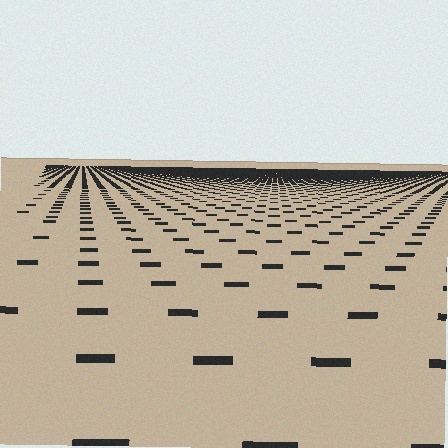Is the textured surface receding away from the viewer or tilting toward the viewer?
The surface is receding away from the viewer. Texture elements get smaller and denser toward the top.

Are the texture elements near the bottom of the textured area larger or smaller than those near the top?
Larger. Near the bottom, elements are closer to the viewer and appear at a bigger on-screen size.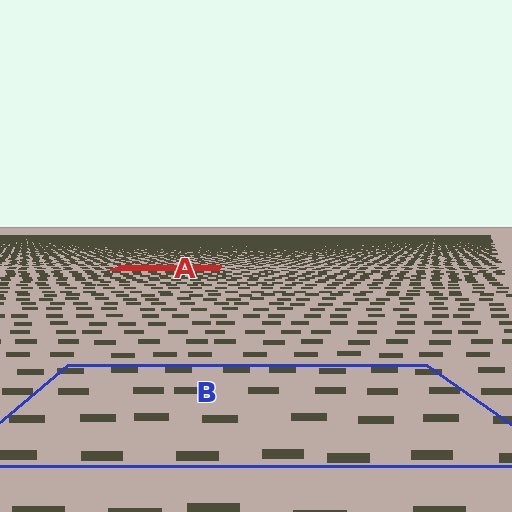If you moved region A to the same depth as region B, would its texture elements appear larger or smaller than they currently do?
They would appear larger. At a closer depth, the same texture elements are projected at a bigger on-screen size.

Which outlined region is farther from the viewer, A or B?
Region A is farther from the viewer — the texture elements inside it appear smaller and more densely packed.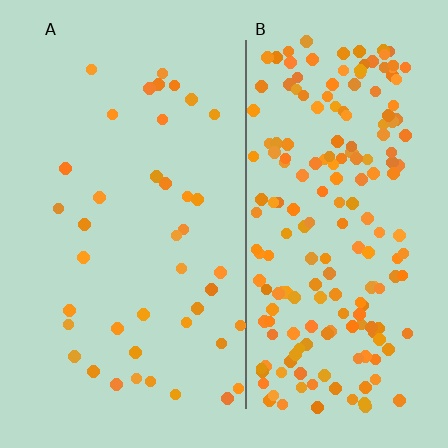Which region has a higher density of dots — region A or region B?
B (the right).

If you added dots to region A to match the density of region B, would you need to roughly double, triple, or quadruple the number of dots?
Approximately quadruple.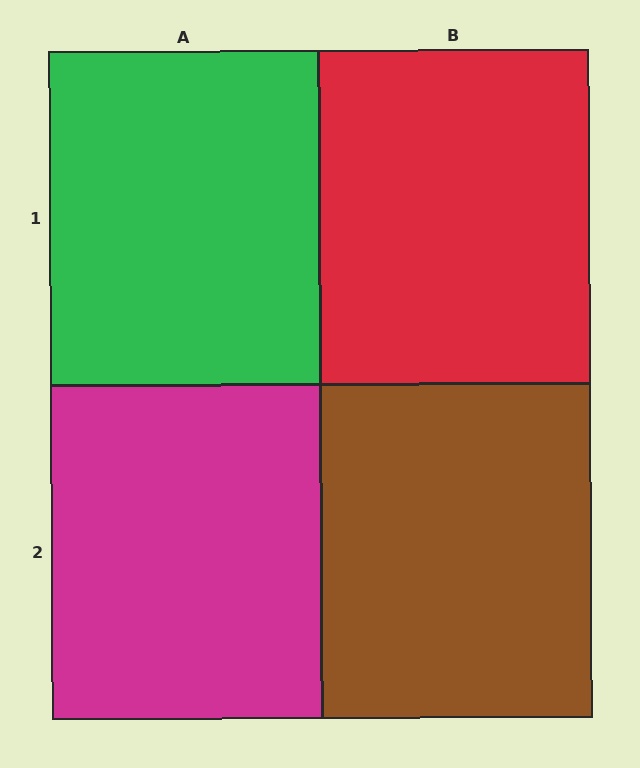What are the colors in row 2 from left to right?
Magenta, brown.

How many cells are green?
1 cell is green.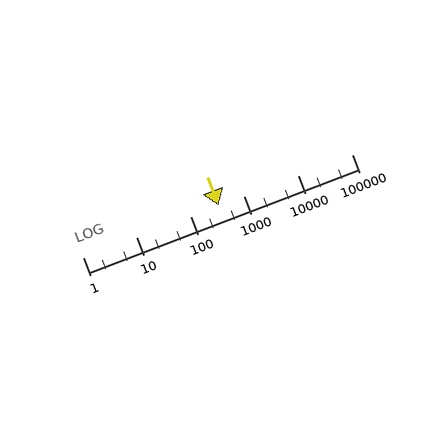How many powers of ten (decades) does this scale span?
The scale spans 5 decades, from 1 to 100000.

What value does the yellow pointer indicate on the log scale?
The pointer indicates approximately 330.